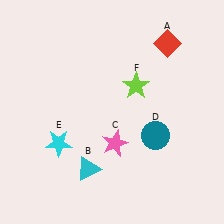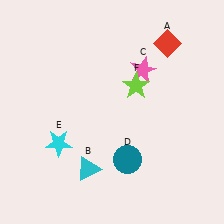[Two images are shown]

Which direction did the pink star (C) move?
The pink star (C) moved up.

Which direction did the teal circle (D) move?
The teal circle (D) moved left.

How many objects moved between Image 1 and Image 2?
2 objects moved between the two images.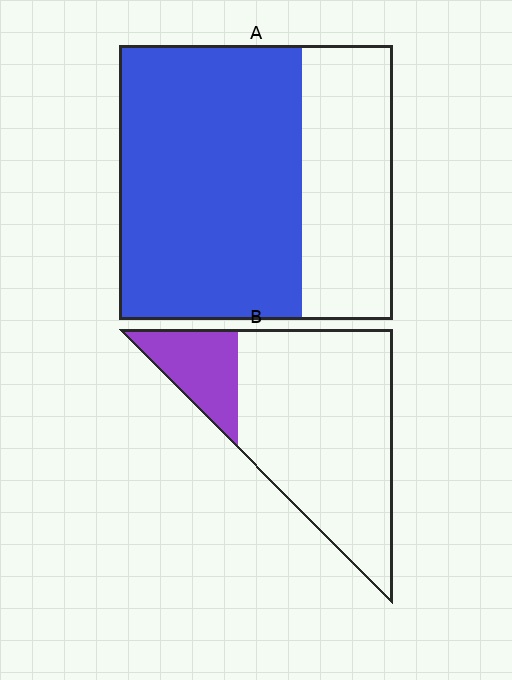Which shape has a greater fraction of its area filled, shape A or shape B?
Shape A.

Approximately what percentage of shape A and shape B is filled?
A is approximately 65% and B is approximately 20%.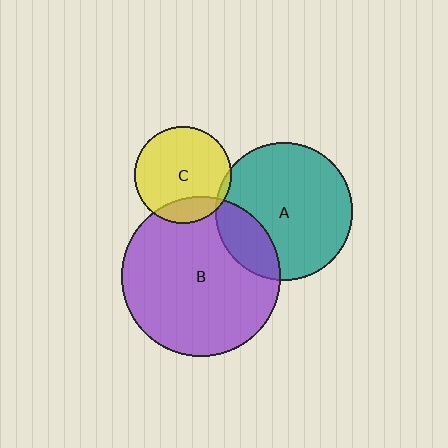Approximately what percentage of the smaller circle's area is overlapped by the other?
Approximately 5%.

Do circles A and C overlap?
Yes.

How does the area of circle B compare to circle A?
Approximately 1.3 times.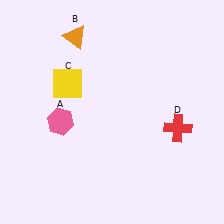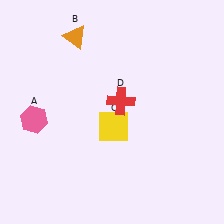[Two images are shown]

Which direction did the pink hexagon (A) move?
The pink hexagon (A) moved left.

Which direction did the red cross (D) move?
The red cross (D) moved left.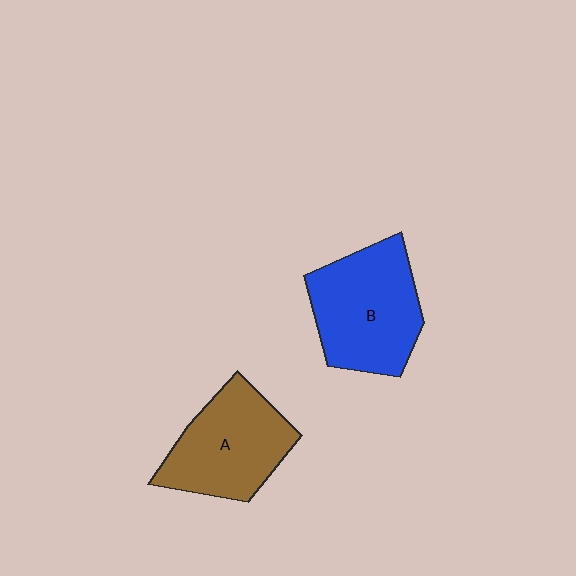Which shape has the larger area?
Shape B (blue).